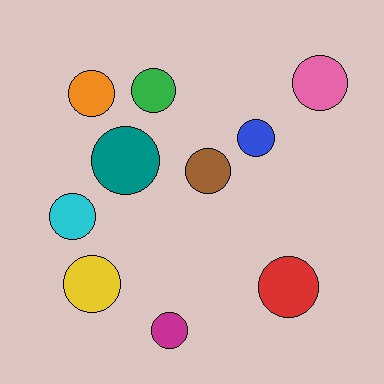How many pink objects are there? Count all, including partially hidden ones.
There is 1 pink object.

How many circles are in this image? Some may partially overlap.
There are 10 circles.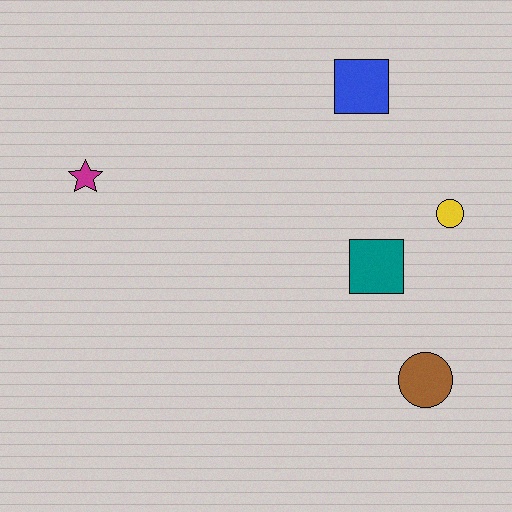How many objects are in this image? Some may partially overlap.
There are 5 objects.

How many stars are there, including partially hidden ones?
There is 1 star.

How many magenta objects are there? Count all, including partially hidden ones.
There is 1 magenta object.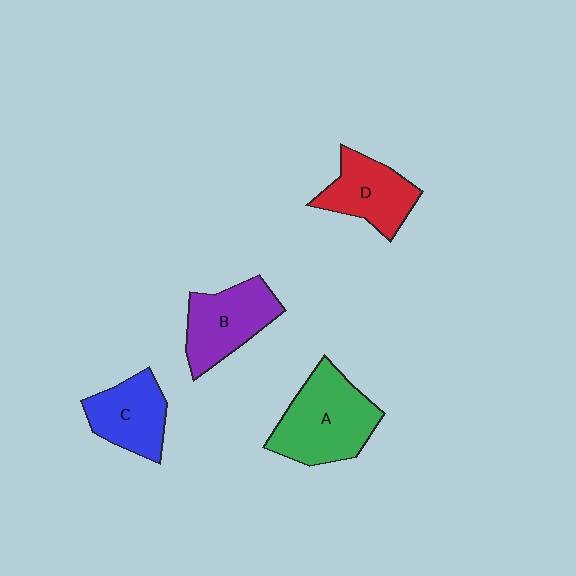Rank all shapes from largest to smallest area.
From largest to smallest: A (green), B (purple), D (red), C (blue).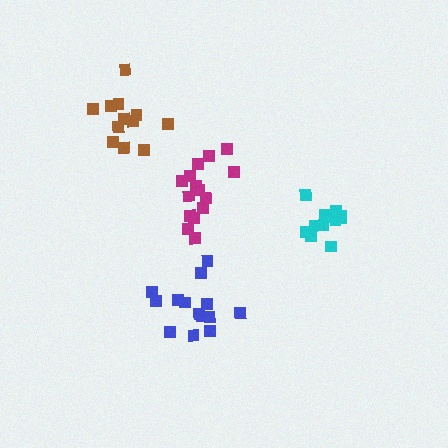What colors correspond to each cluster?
The clusters are colored: cyan, blue, magenta, brown.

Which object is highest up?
The brown cluster is topmost.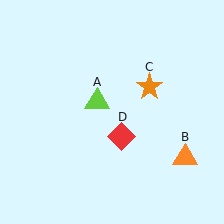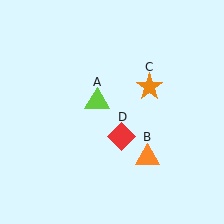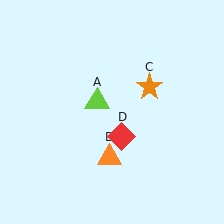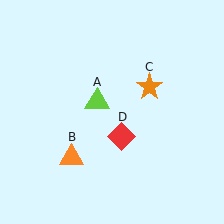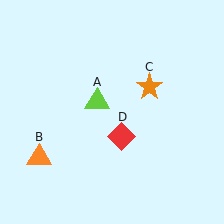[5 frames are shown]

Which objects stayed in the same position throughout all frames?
Lime triangle (object A) and orange star (object C) and red diamond (object D) remained stationary.